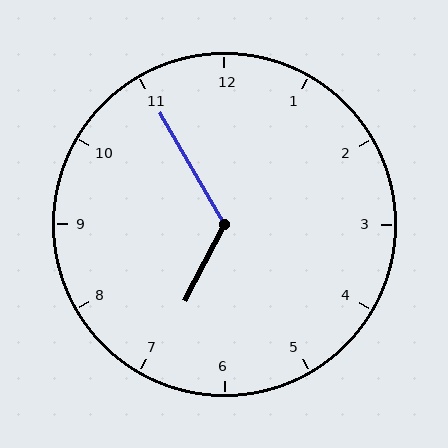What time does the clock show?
6:55.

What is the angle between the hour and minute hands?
Approximately 122 degrees.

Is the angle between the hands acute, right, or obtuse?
It is obtuse.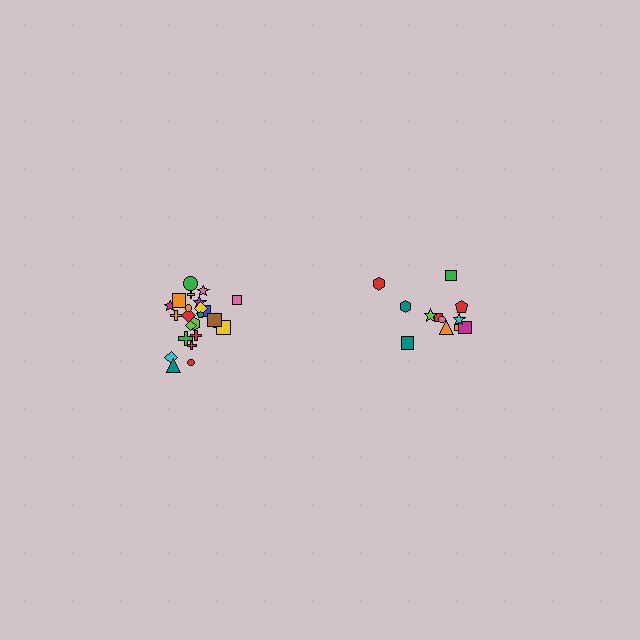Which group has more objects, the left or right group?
The left group.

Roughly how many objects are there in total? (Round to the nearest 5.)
Roughly 35 objects in total.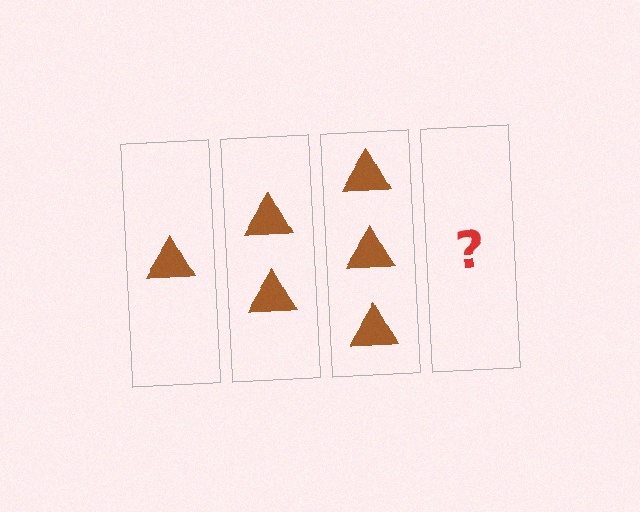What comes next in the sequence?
The next element should be 4 triangles.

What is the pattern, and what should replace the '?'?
The pattern is that each step adds one more triangle. The '?' should be 4 triangles.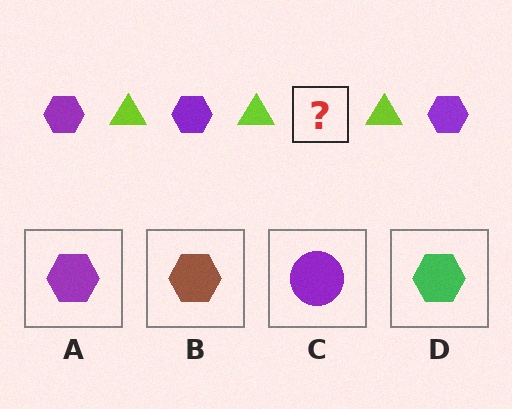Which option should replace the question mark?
Option A.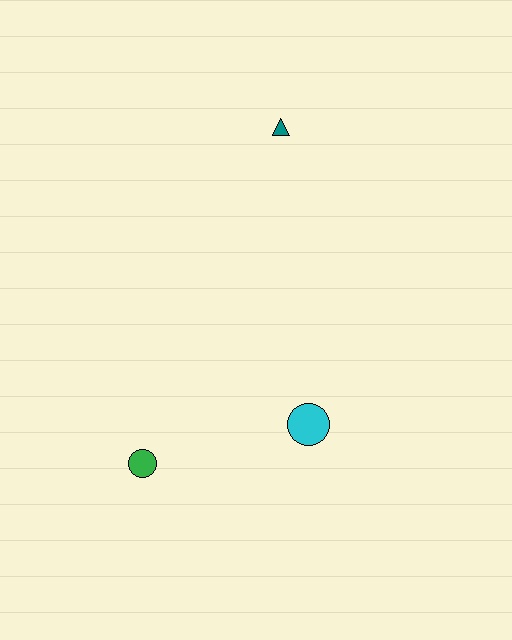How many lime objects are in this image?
There are no lime objects.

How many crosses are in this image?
There are no crosses.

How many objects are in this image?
There are 3 objects.